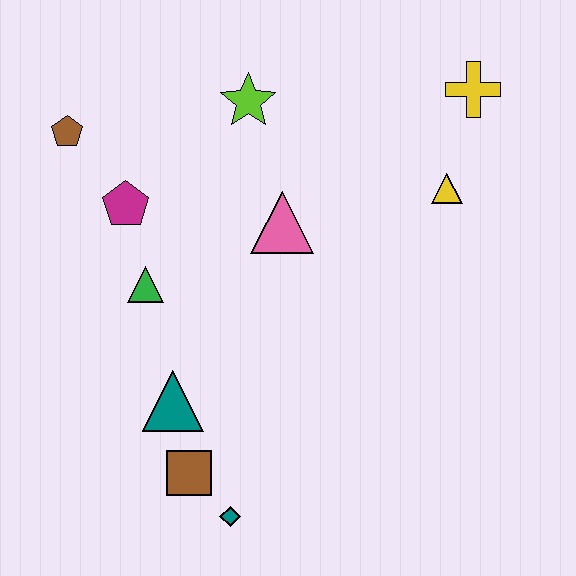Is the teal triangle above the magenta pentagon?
No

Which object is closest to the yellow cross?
The yellow triangle is closest to the yellow cross.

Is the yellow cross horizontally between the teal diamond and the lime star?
No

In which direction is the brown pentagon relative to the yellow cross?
The brown pentagon is to the left of the yellow cross.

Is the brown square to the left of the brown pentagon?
No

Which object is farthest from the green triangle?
The yellow cross is farthest from the green triangle.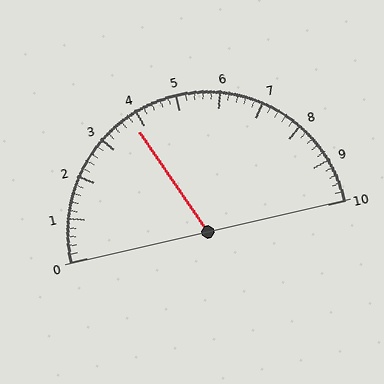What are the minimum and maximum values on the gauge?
The gauge ranges from 0 to 10.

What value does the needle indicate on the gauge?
The needle indicates approximately 3.8.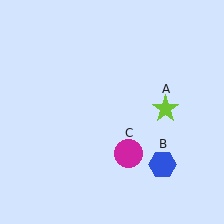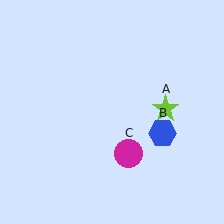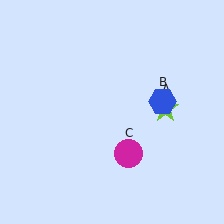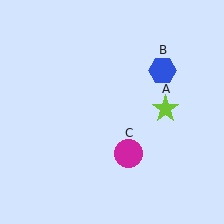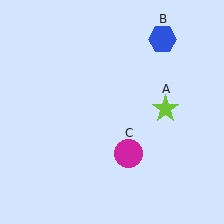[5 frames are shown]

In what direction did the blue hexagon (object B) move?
The blue hexagon (object B) moved up.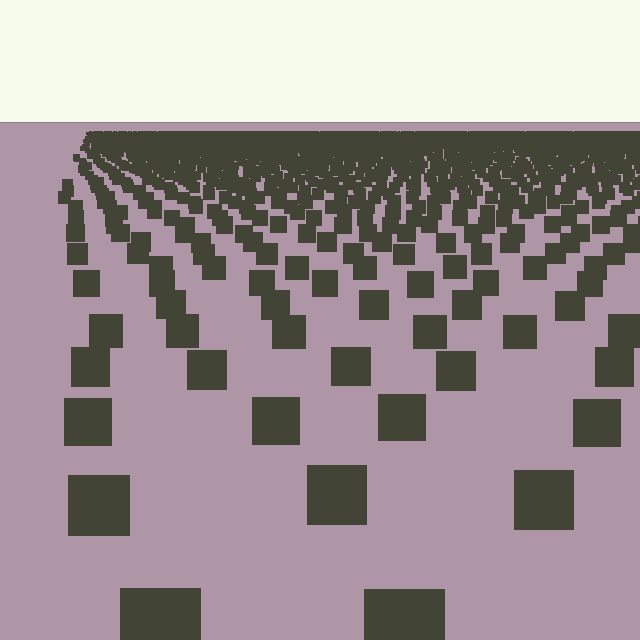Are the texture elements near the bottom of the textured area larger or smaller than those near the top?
Larger. Near the bottom, elements are closer to the viewer and appear at a bigger on-screen size.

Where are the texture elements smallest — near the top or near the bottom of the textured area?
Near the top.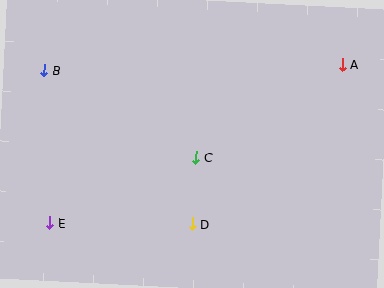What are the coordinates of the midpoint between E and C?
The midpoint between E and C is at (123, 190).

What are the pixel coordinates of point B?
Point B is at (44, 70).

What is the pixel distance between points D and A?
The distance between D and A is 219 pixels.